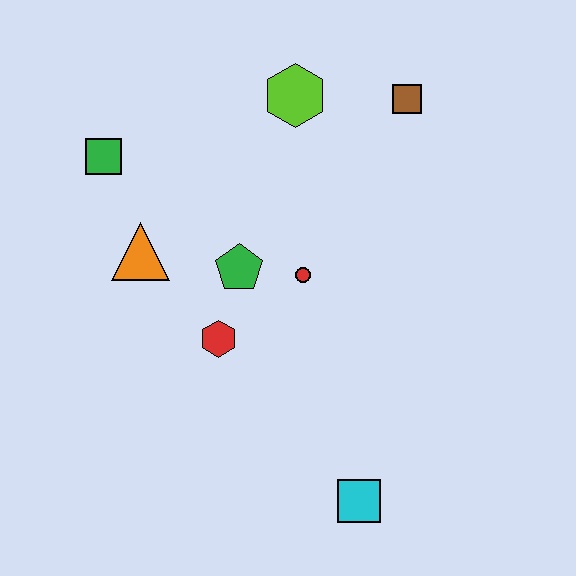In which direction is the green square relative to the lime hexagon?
The green square is to the left of the lime hexagon.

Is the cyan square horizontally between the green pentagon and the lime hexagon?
No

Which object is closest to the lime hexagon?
The brown square is closest to the lime hexagon.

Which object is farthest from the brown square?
The cyan square is farthest from the brown square.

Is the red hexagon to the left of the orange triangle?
No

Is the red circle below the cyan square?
No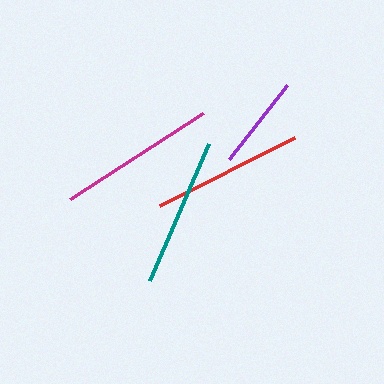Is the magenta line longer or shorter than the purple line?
The magenta line is longer than the purple line.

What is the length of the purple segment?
The purple segment is approximately 94 pixels long.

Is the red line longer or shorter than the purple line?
The red line is longer than the purple line.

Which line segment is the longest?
The magenta line is the longest at approximately 158 pixels.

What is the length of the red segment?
The red segment is approximately 151 pixels long.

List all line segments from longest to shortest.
From longest to shortest: magenta, red, teal, purple.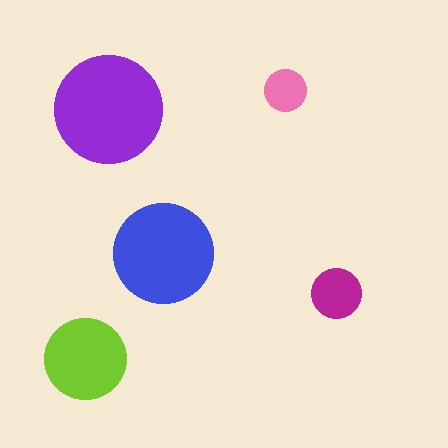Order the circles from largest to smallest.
the purple one, the blue one, the lime one, the magenta one, the pink one.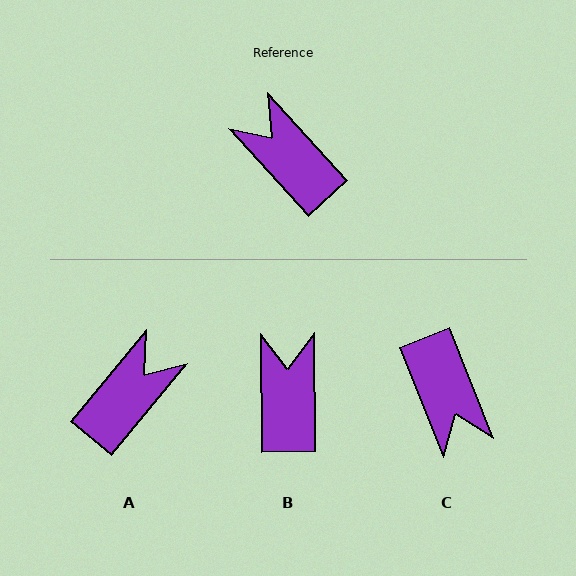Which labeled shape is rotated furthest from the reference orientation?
C, about 159 degrees away.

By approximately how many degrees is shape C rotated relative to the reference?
Approximately 159 degrees counter-clockwise.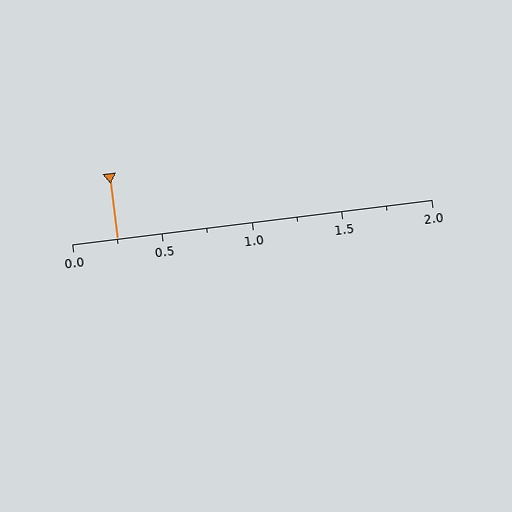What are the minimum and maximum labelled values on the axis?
The axis runs from 0.0 to 2.0.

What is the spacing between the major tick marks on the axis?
The major ticks are spaced 0.5 apart.